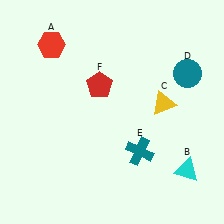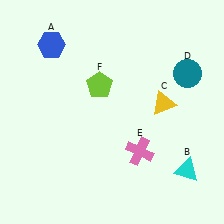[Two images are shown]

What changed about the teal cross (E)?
In Image 1, E is teal. In Image 2, it changed to pink.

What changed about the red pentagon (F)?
In Image 1, F is red. In Image 2, it changed to lime.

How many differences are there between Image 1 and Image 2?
There are 3 differences between the two images.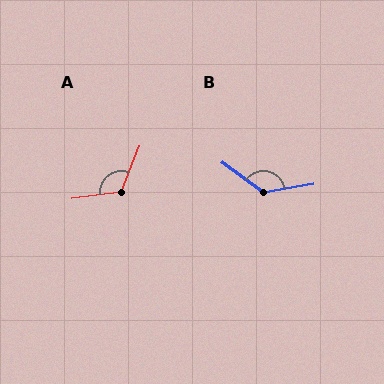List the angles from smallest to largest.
A (119°), B (135°).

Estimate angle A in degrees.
Approximately 119 degrees.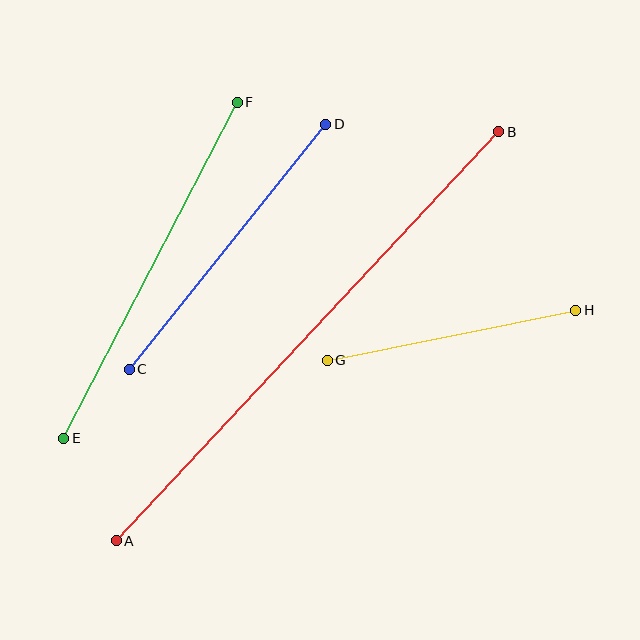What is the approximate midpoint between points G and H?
The midpoint is at approximately (452, 335) pixels.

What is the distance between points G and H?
The distance is approximately 254 pixels.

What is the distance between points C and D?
The distance is approximately 314 pixels.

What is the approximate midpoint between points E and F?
The midpoint is at approximately (150, 270) pixels.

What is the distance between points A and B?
The distance is approximately 560 pixels.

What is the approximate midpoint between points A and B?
The midpoint is at approximately (307, 336) pixels.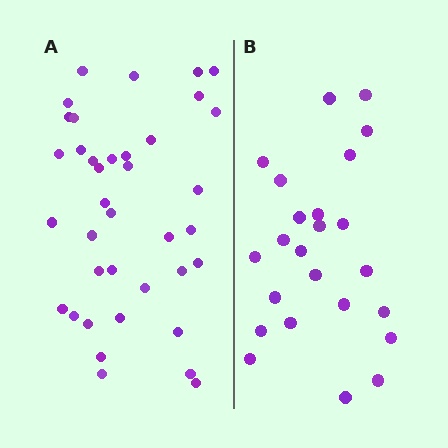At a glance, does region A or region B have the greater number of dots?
Region A (the left region) has more dots.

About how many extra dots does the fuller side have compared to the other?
Region A has approximately 15 more dots than region B.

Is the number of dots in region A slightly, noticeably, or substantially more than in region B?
Region A has substantially more. The ratio is roughly 1.6 to 1.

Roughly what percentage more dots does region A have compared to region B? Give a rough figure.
About 60% more.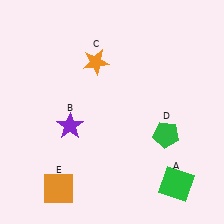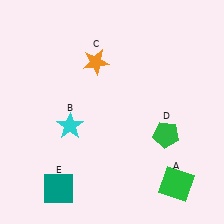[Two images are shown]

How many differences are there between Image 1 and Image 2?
There are 2 differences between the two images.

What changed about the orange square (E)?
In Image 1, E is orange. In Image 2, it changed to teal.